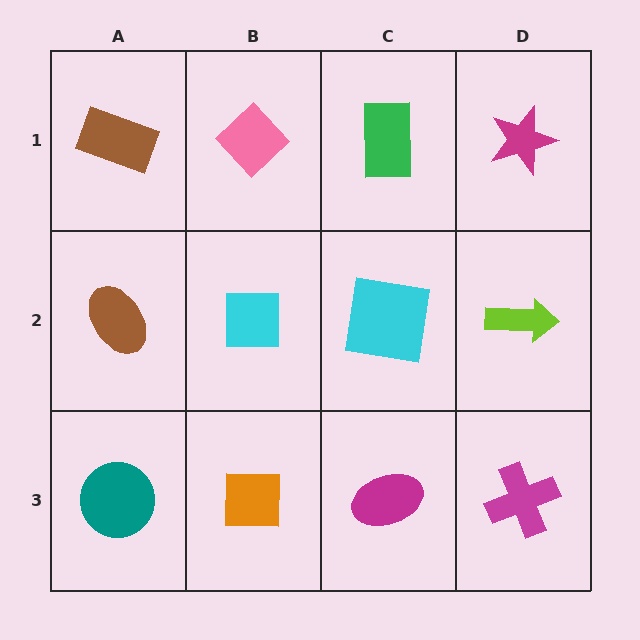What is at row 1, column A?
A brown rectangle.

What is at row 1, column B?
A pink diamond.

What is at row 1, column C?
A green rectangle.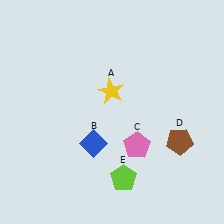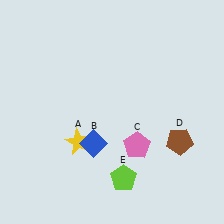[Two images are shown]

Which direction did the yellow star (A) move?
The yellow star (A) moved down.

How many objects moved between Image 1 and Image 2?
1 object moved between the two images.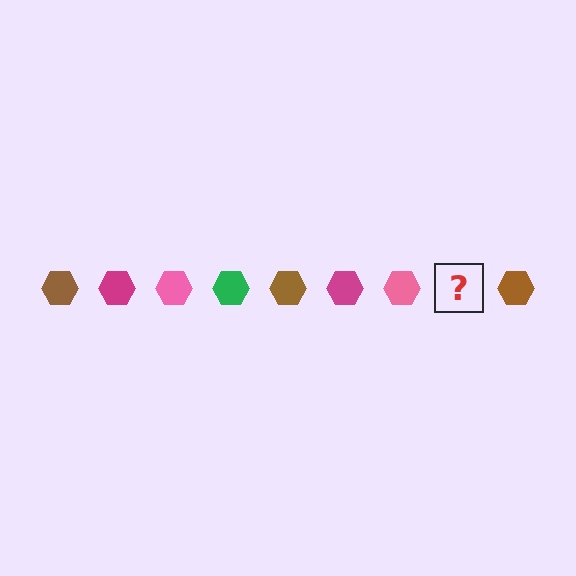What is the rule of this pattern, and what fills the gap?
The rule is that the pattern cycles through brown, magenta, pink, green hexagons. The gap should be filled with a green hexagon.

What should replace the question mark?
The question mark should be replaced with a green hexagon.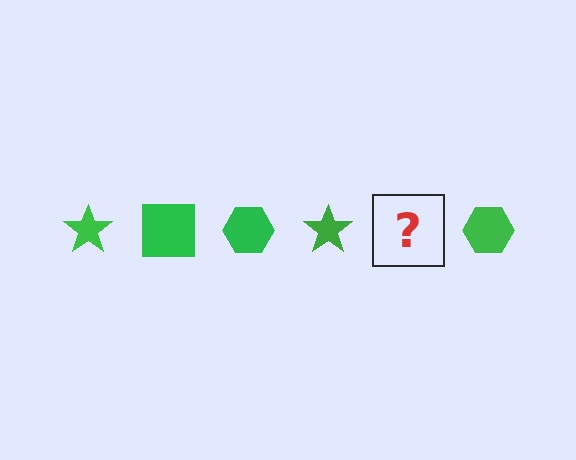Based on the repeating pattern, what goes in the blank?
The blank should be a green square.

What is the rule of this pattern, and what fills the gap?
The rule is that the pattern cycles through star, square, hexagon shapes in green. The gap should be filled with a green square.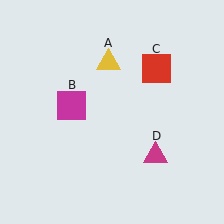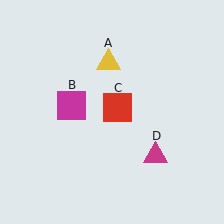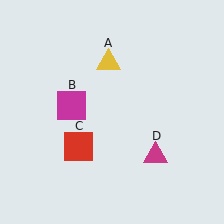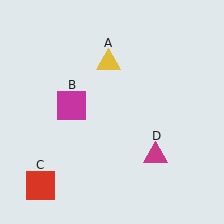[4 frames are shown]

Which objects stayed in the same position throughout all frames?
Yellow triangle (object A) and magenta square (object B) and magenta triangle (object D) remained stationary.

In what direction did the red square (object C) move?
The red square (object C) moved down and to the left.